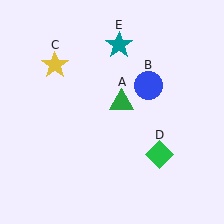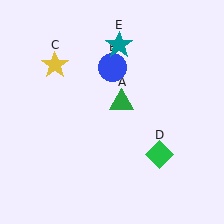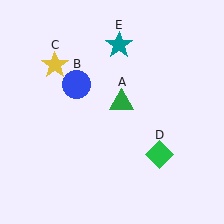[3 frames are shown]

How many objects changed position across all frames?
1 object changed position: blue circle (object B).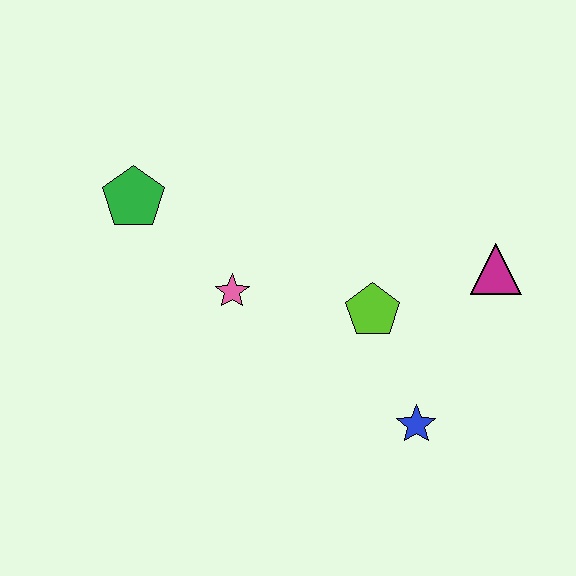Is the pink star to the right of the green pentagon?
Yes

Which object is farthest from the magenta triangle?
The green pentagon is farthest from the magenta triangle.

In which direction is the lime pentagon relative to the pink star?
The lime pentagon is to the right of the pink star.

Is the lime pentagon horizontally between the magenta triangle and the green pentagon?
Yes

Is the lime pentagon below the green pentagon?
Yes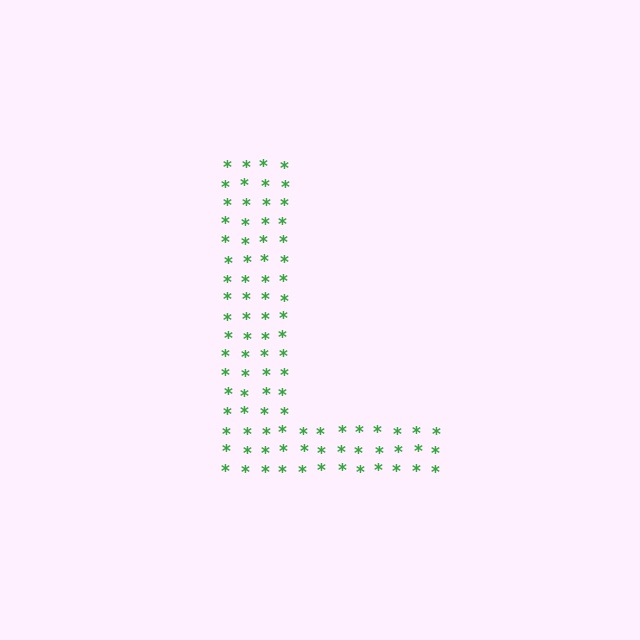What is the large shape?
The large shape is the letter L.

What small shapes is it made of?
It is made of small asterisks.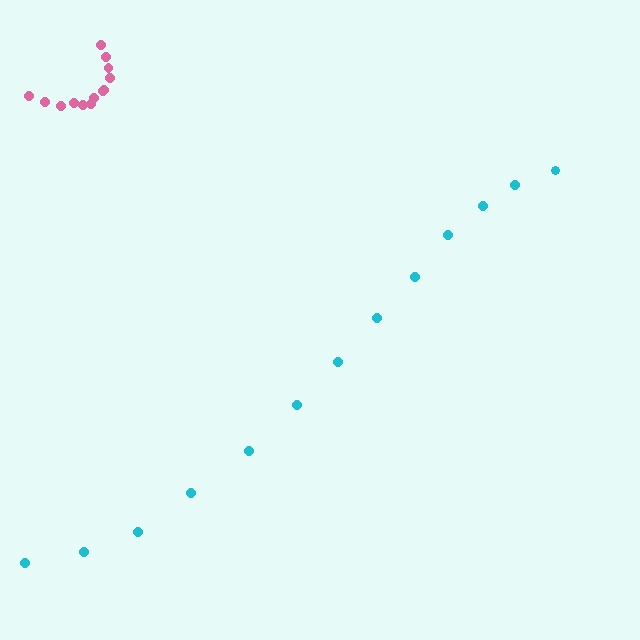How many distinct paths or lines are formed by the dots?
There are 2 distinct paths.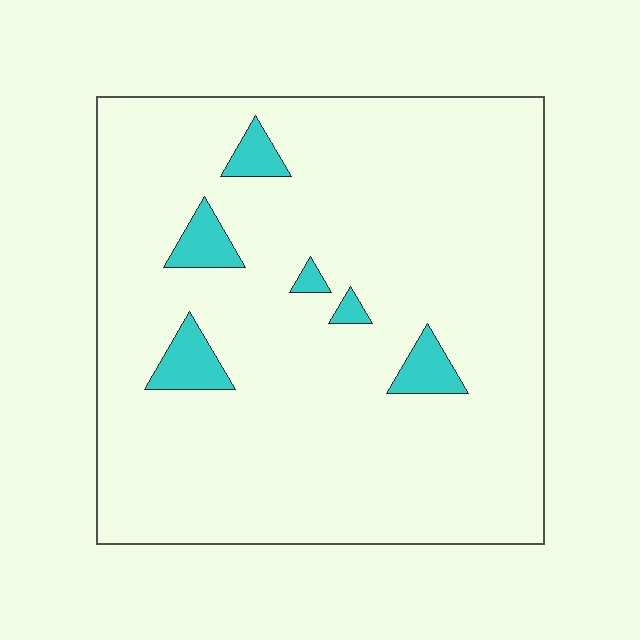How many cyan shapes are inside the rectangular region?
6.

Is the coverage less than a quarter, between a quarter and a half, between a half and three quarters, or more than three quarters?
Less than a quarter.